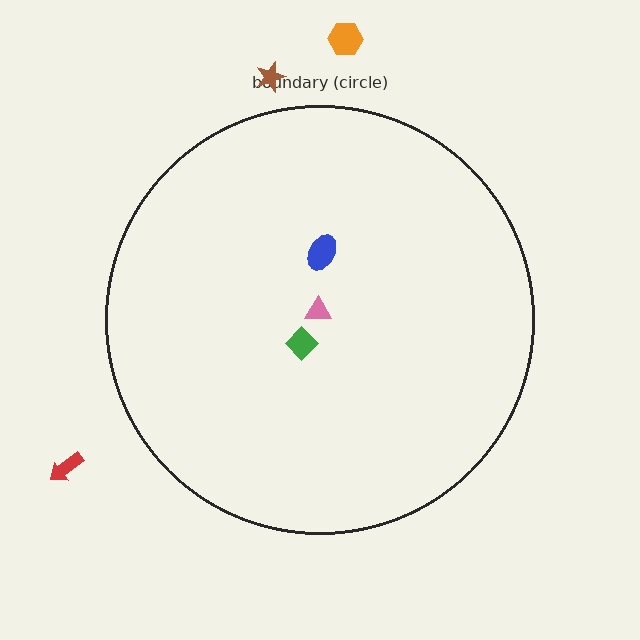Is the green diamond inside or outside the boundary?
Inside.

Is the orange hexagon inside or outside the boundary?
Outside.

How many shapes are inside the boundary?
3 inside, 3 outside.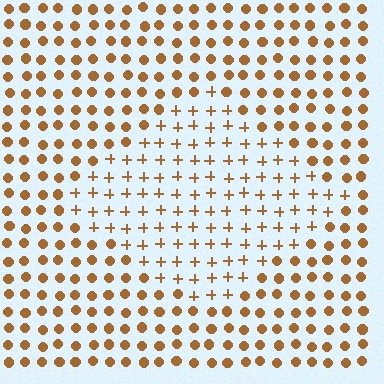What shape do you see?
I see a diamond.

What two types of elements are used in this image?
The image uses plus signs inside the diamond region and circles outside it.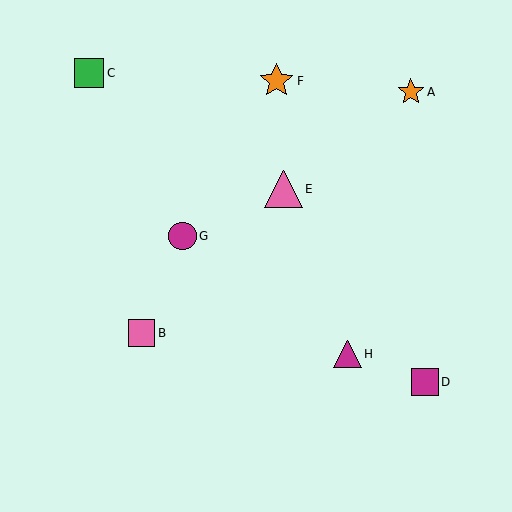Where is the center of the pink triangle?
The center of the pink triangle is at (283, 189).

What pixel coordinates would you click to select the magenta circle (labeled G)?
Click at (182, 236) to select the magenta circle G.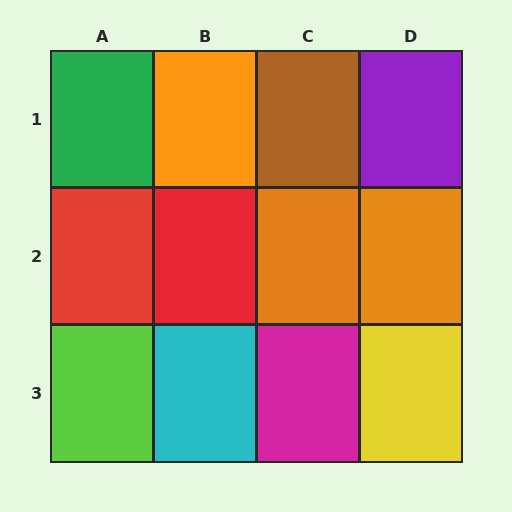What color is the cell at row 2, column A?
Red.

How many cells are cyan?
1 cell is cyan.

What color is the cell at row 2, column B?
Red.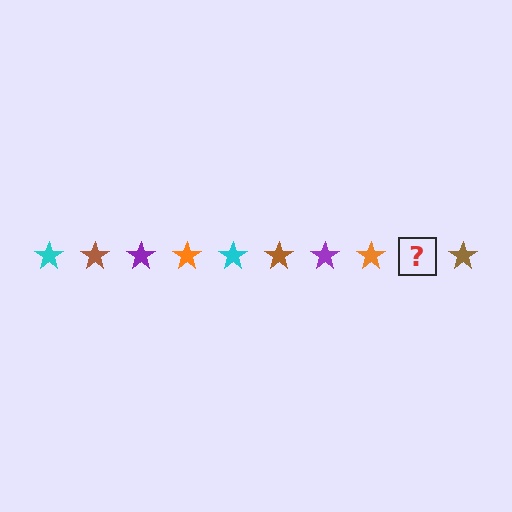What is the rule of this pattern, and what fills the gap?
The rule is that the pattern cycles through cyan, brown, purple, orange stars. The gap should be filled with a cyan star.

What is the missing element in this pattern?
The missing element is a cyan star.